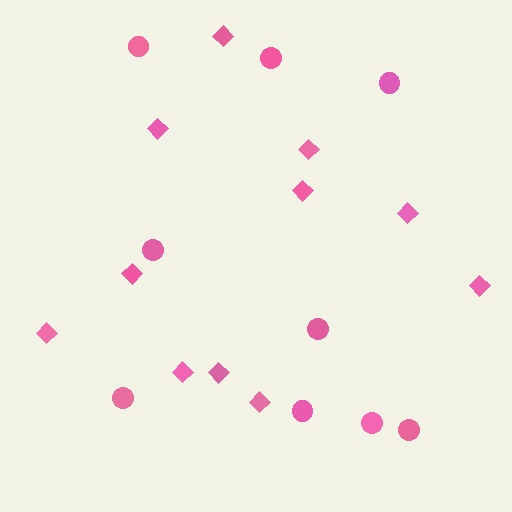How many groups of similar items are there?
There are 2 groups: one group of circles (9) and one group of diamonds (11).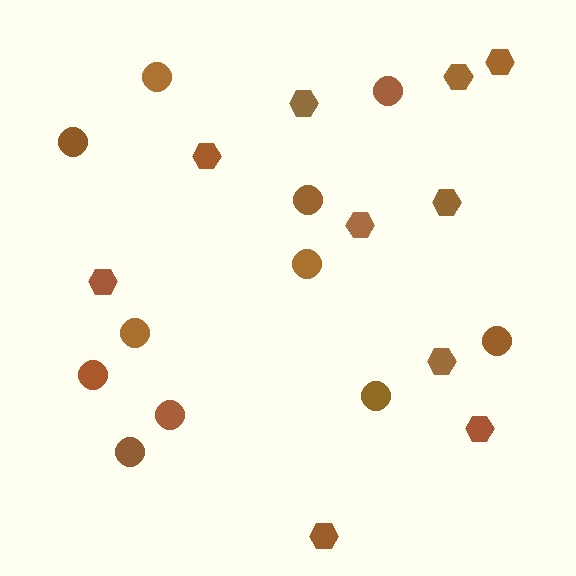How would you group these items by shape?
There are 2 groups: one group of hexagons (10) and one group of circles (11).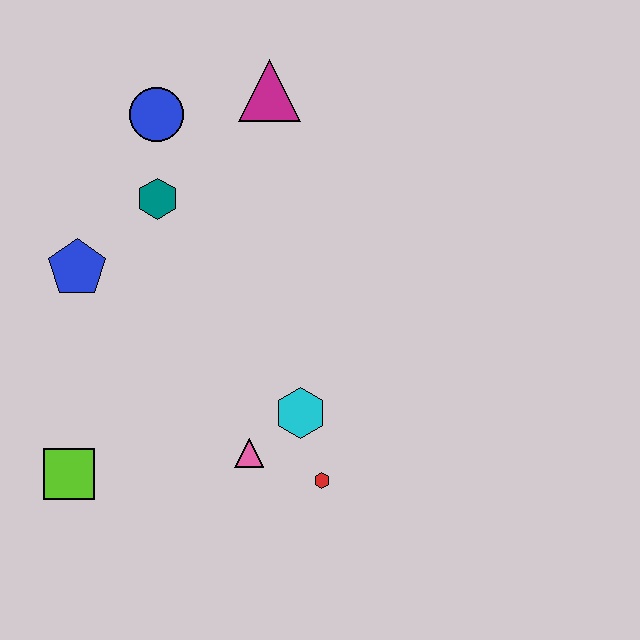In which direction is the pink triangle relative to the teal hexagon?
The pink triangle is below the teal hexagon.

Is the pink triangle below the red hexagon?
No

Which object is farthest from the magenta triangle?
The lime square is farthest from the magenta triangle.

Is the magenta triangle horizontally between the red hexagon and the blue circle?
Yes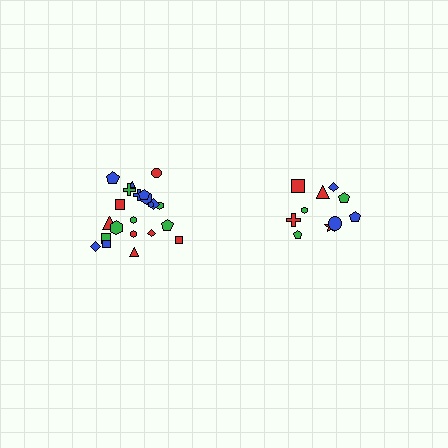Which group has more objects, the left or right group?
The left group.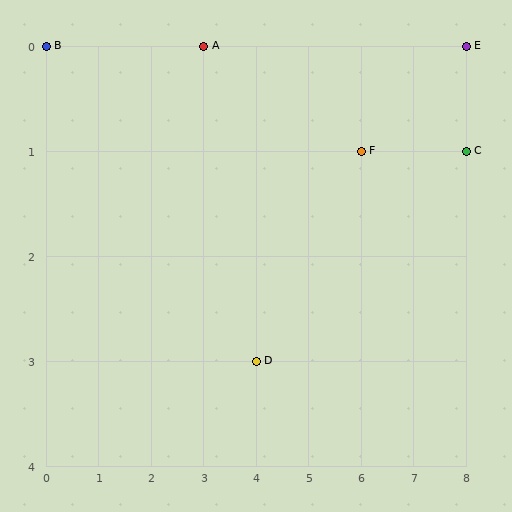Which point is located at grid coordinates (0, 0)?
Point B is at (0, 0).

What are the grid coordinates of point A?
Point A is at grid coordinates (3, 0).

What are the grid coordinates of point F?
Point F is at grid coordinates (6, 1).